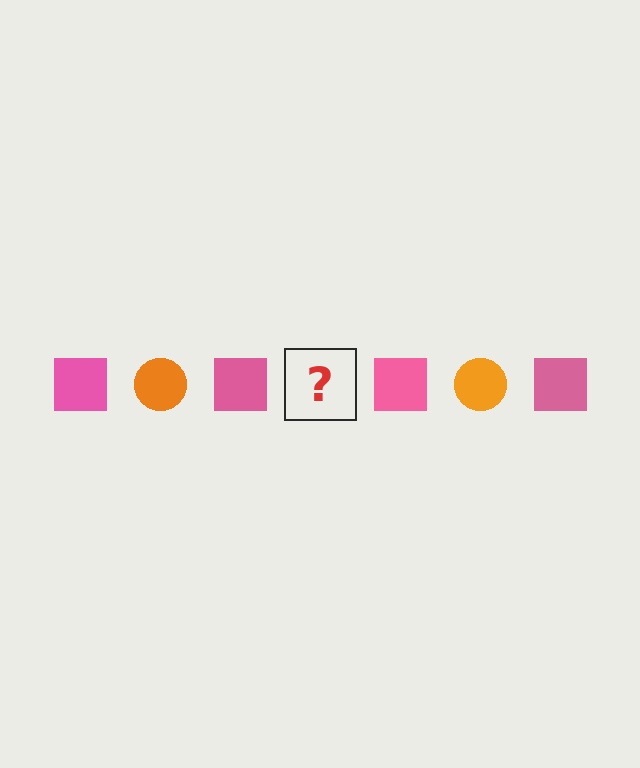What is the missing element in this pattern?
The missing element is an orange circle.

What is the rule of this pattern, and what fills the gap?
The rule is that the pattern alternates between pink square and orange circle. The gap should be filled with an orange circle.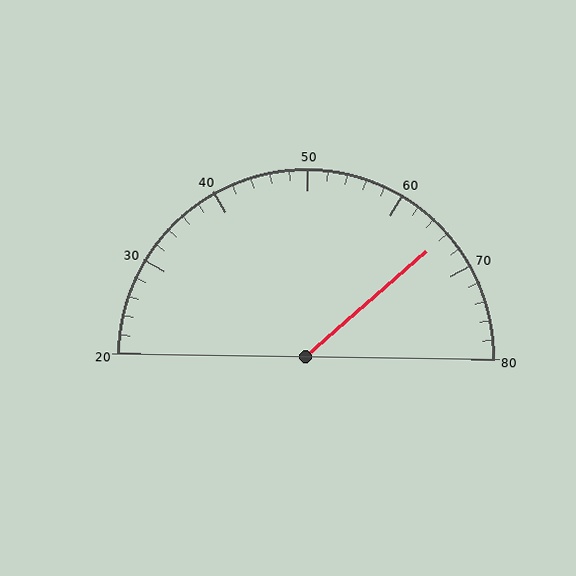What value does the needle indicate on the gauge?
The needle indicates approximately 66.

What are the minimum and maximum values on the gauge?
The gauge ranges from 20 to 80.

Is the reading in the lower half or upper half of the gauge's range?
The reading is in the upper half of the range (20 to 80).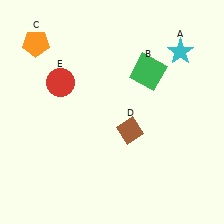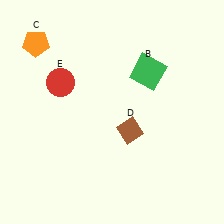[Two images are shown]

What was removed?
The cyan star (A) was removed in Image 2.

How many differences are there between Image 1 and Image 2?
There is 1 difference between the two images.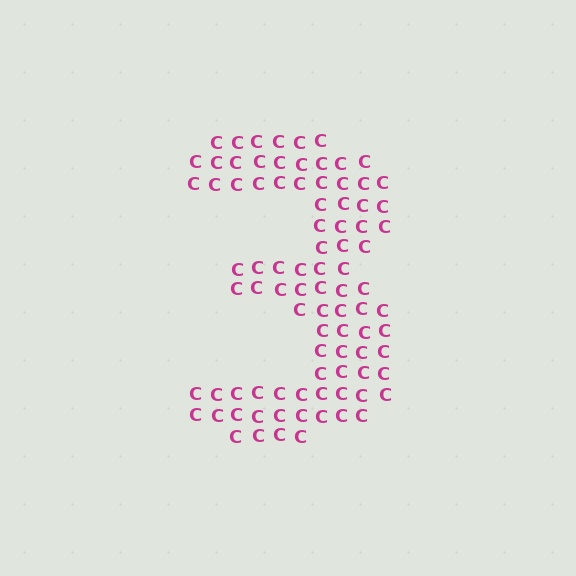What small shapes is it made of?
It is made of small letter C's.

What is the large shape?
The large shape is the digit 3.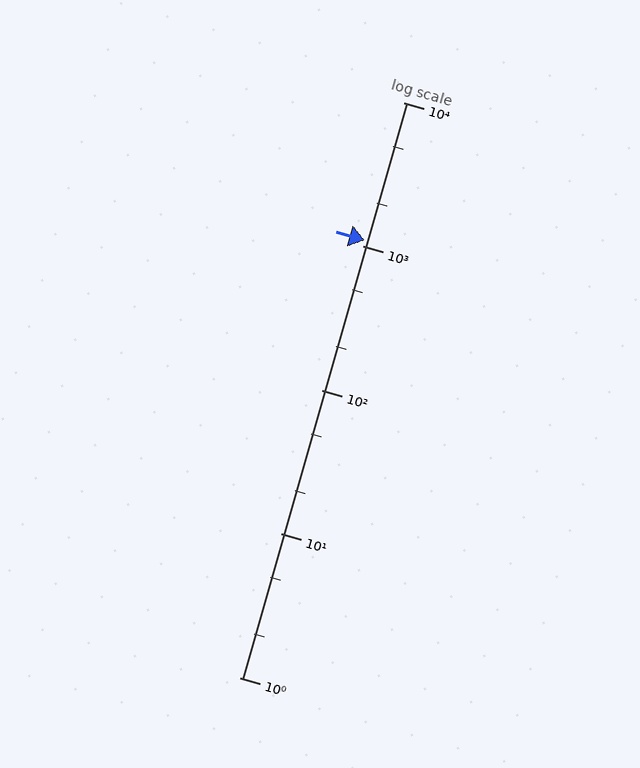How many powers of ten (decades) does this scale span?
The scale spans 4 decades, from 1 to 10000.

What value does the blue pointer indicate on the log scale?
The pointer indicates approximately 1100.